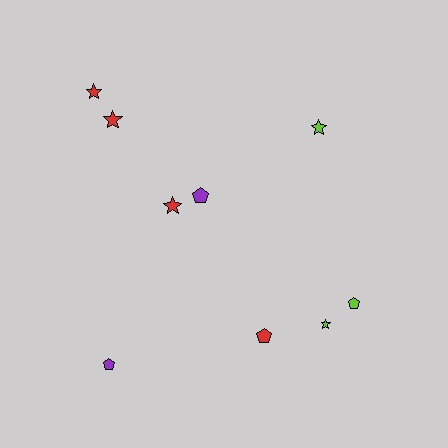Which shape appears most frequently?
Star, with 5 objects.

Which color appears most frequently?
Red, with 4 objects.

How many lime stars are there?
There are 2 lime stars.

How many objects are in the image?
There are 9 objects.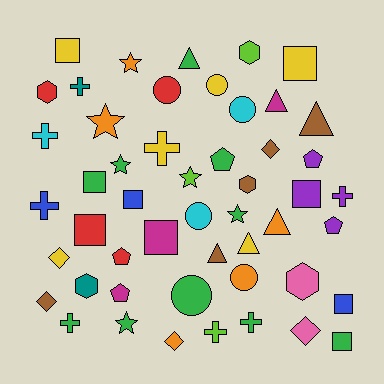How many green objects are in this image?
There are 10 green objects.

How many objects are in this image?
There are 50 objects.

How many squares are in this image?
There are 9 squares.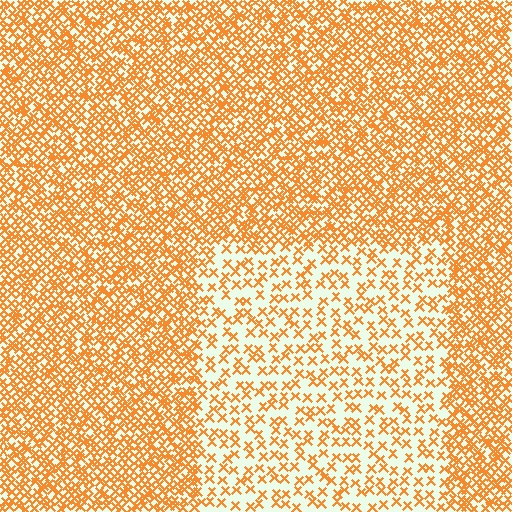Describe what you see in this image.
The image contains small orange elements arranged at two different densities. A rectangle-shaped region is visible where the elements are less densely packed than the surrounding area.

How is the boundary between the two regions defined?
The boundary is defined by a change in element density (approximately 2.4x ratio). All elements are the same color, size, and shape.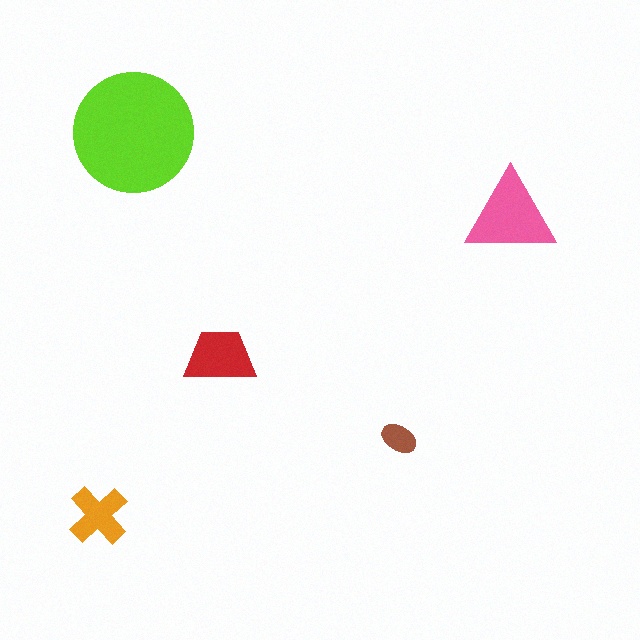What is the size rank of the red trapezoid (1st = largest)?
3rd.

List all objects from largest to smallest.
The lime circle, the pink triangle, the red trapezoid, the orange cross, the brown ellipse.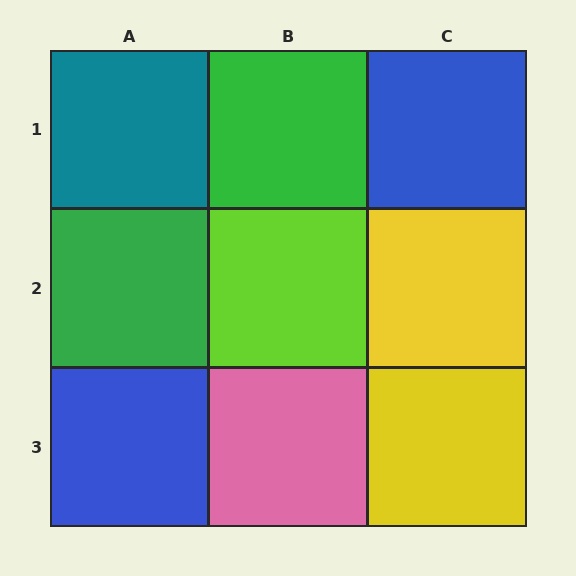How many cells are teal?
1 cell is teal.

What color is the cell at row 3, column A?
Blue.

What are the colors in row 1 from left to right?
Teal, green, blue.